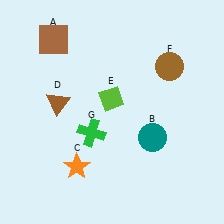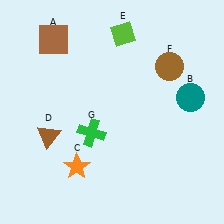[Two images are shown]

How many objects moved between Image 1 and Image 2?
3 objects moved between the two images.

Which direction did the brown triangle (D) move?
The brown triangle (D) moved down.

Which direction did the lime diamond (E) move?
The lime diamond (E) moved up.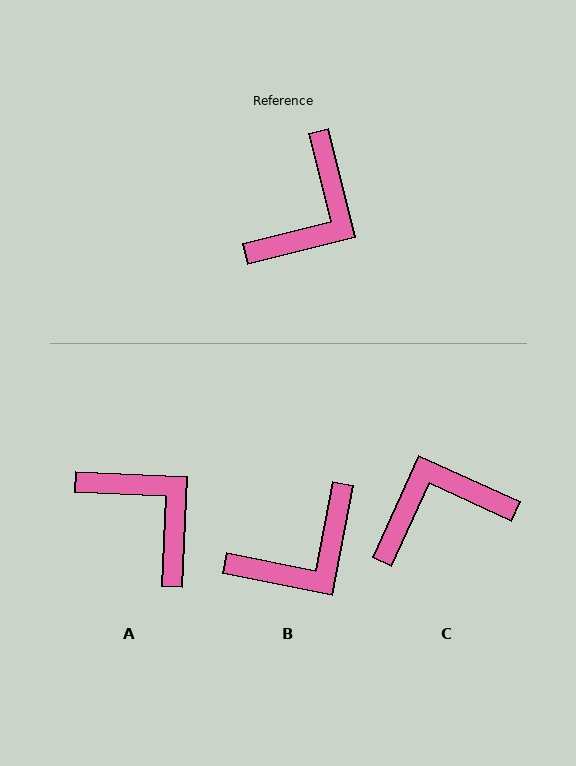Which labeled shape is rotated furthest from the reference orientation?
C, about 142 degrees away.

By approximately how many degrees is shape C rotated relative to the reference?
Approximately 142 degrees counter-clockwise.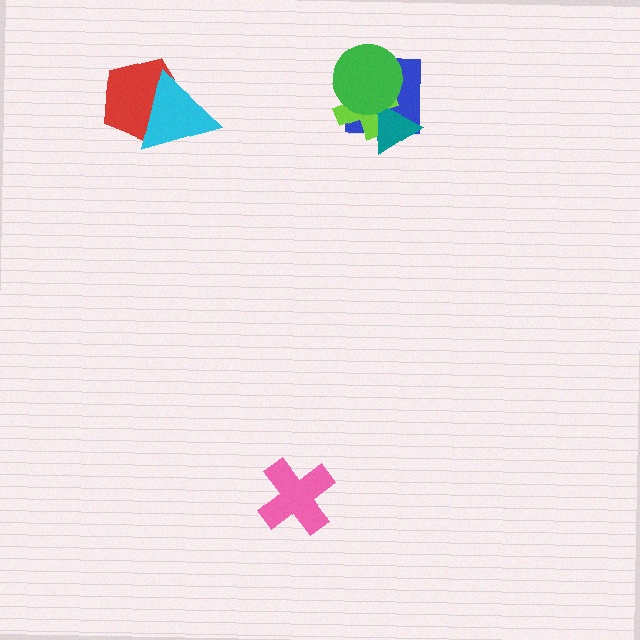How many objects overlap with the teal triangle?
3 objects overlap with the teal triangle.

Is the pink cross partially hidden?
No, no other shape covers it.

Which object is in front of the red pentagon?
The cyan triangle is in front of the red pentagon.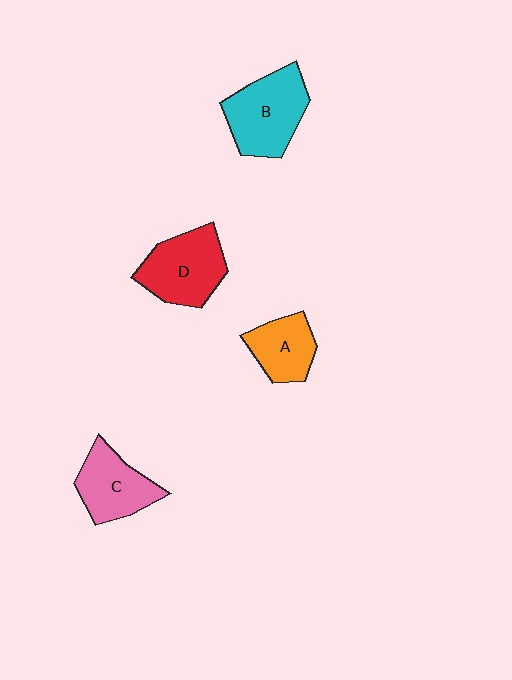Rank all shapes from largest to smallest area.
From largest to smallest: B (cyan), D (red), C (pink), A (orange).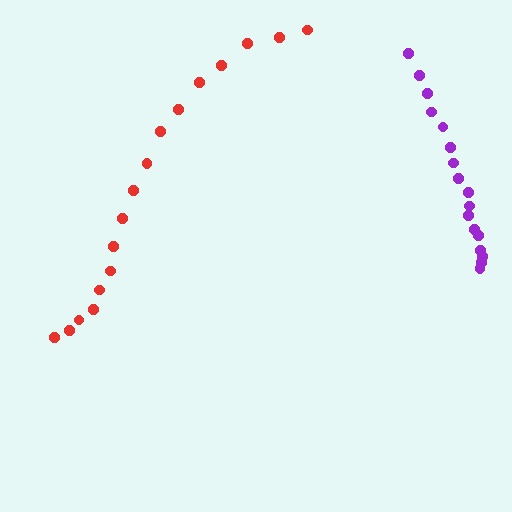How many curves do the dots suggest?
There are 2 distinct paths.